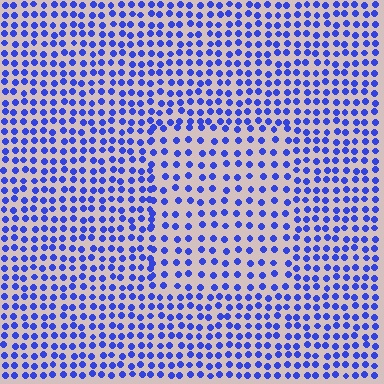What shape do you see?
I see a rectangle.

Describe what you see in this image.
The image contains small blue elements arranged at two different densities. A rectangle-shaped region is visible where the elements are less densely packed than the surrounding area.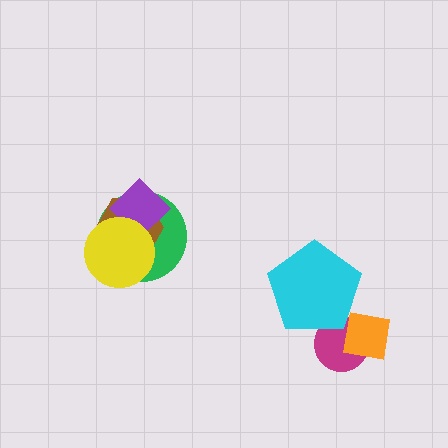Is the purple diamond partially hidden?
Yes, it is partially covered by another shape.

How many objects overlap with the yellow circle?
3 objects overlap with the yellow circle.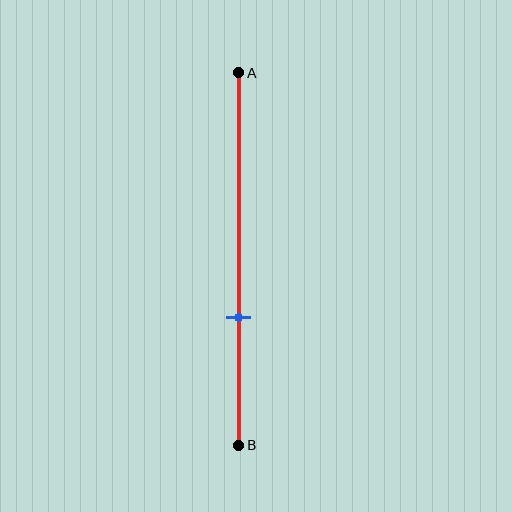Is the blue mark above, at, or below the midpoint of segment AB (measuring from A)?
The blue mark is below the midpoint of segment AB.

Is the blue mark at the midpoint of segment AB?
No, the mark is at about 65% from A, not at the 50% midpoint.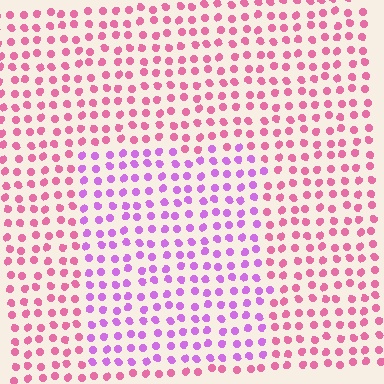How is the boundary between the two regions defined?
The boundary is defined purely by a slight shift in hue (about 43 degrees). Spacing, size, and orientation are identical on both sides.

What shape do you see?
I see a rectangle.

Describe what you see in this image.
The image is filled with small pink elements in a uniform arrangement. A rectangle-shaped region is visible where the elements are tinted to a slightly different hue, forming a subtle color boundary.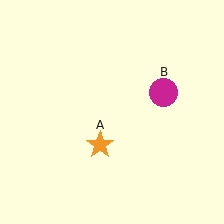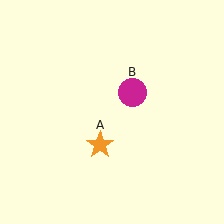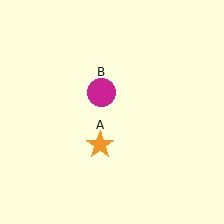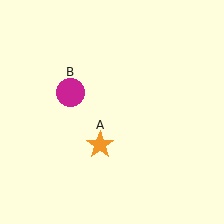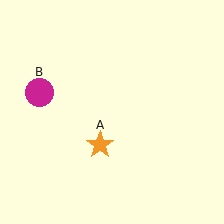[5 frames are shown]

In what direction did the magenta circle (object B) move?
The magenta circle (object B) moved left.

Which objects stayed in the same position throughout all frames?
Orange star (object A) remained stationary.